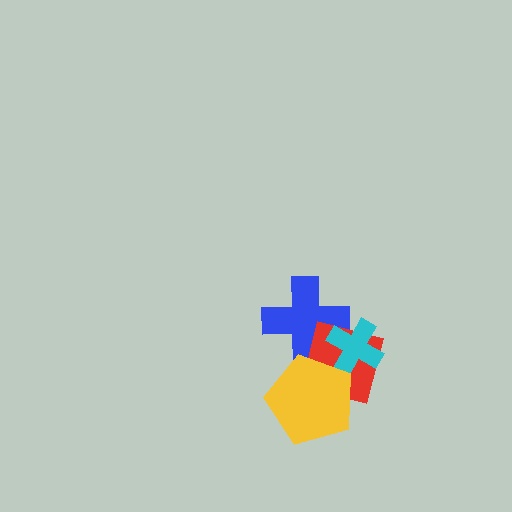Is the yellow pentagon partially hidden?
No, no other shape covers it.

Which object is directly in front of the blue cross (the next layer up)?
The red square is directly in front of the blue cross.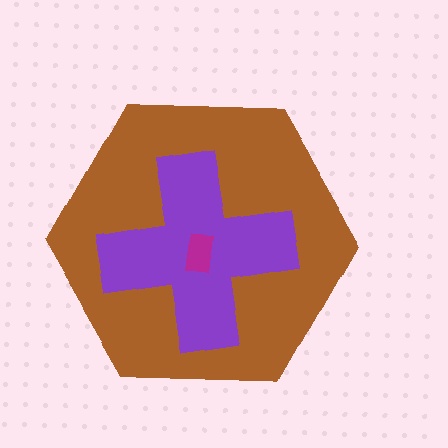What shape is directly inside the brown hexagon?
The purple cross.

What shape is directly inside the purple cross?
The magenta rectangle.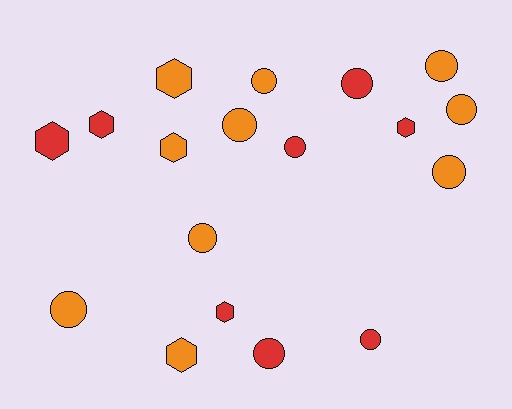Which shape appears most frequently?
Circle, with 11 objects.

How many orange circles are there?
There are 7 orange circles.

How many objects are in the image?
There are 18 objects.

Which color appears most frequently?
Orange, with 10 objects.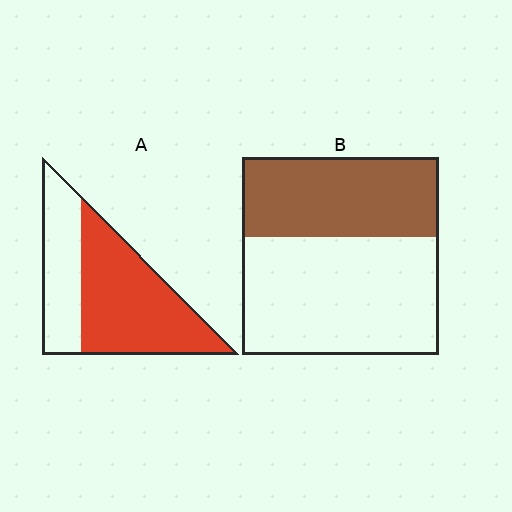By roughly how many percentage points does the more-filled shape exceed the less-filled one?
By roughly 25 percentage points (A over B).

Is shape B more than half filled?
No.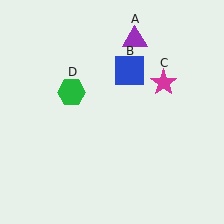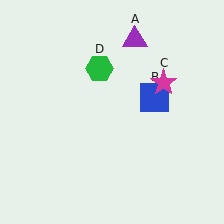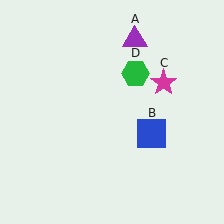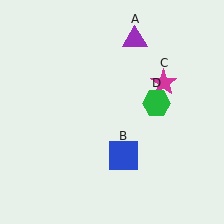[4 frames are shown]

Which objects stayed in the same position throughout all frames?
Purple triangle (object A) and magenta star (object C) remained stationary.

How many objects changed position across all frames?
2 objects changed position: blue square (object B), green hexagon (object D).